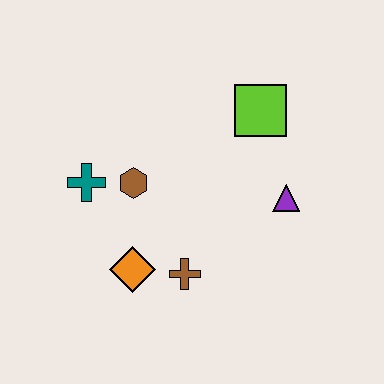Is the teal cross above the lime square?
No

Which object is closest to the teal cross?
The brown hexagon is closest to the teal cross.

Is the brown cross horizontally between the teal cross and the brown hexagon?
No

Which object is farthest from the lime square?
The orange diamond is farthest from the lime square.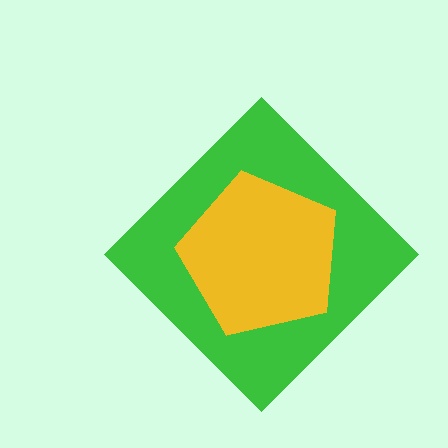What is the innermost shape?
The yellow pentagon.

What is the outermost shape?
The green diamond.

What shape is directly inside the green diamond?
The yellow pentagon.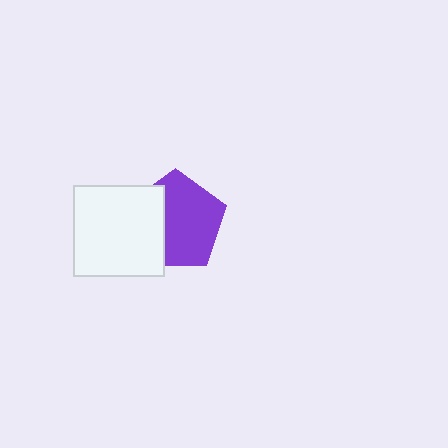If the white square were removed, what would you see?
You would see the complete purple pentagon.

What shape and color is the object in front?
The object in front is a white square.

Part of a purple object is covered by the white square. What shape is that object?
It is a pentagon.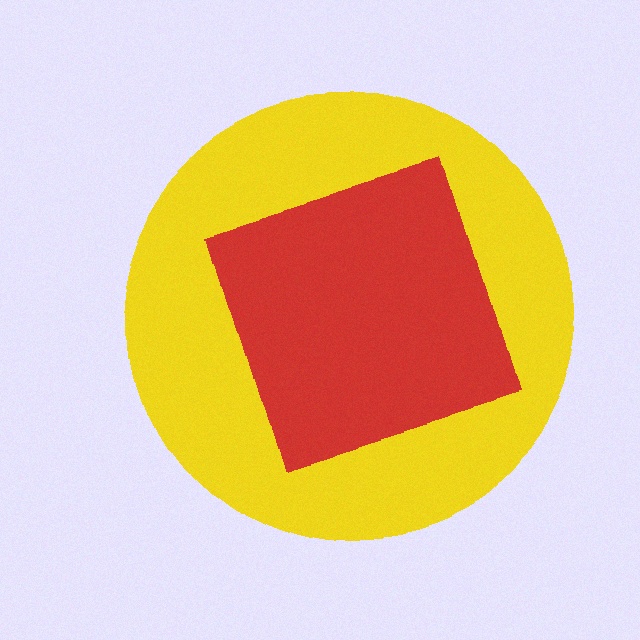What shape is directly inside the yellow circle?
The red square.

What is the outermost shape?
The yellow circle.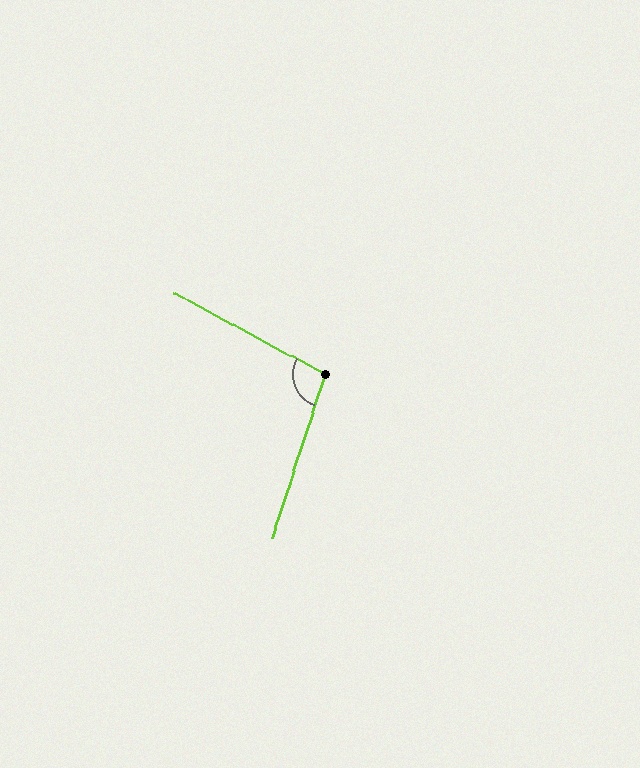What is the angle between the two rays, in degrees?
Approximately 100 degrees.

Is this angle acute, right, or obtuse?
It is obtuse.